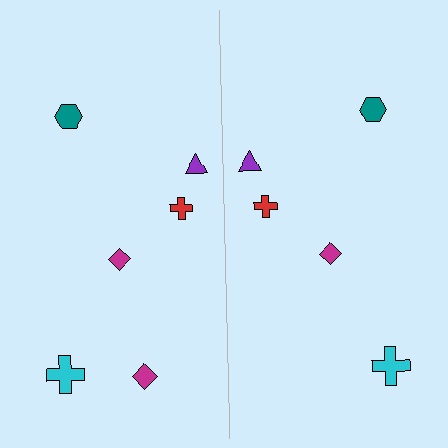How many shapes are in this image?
There are 11 shapes in this image.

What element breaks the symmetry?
A magenta diamond is missing from the right side.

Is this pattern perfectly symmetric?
No, the pattern is not perfectly symmetric. A magenta diamond is missing from the right side.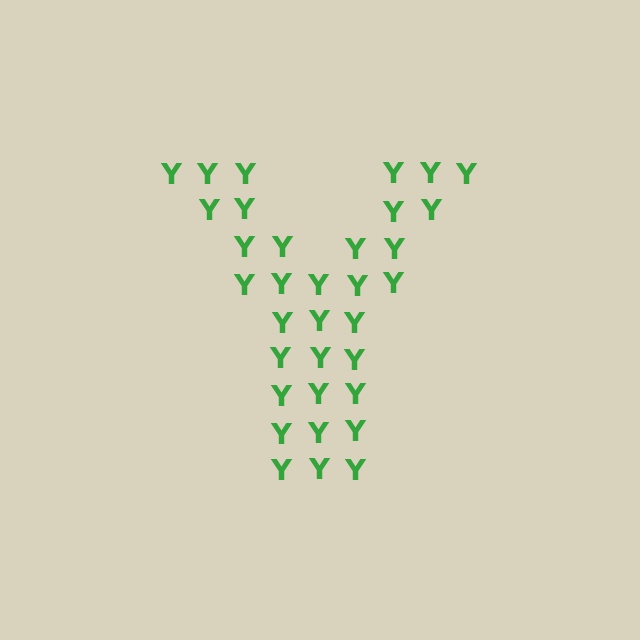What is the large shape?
The large shape is the letter Y.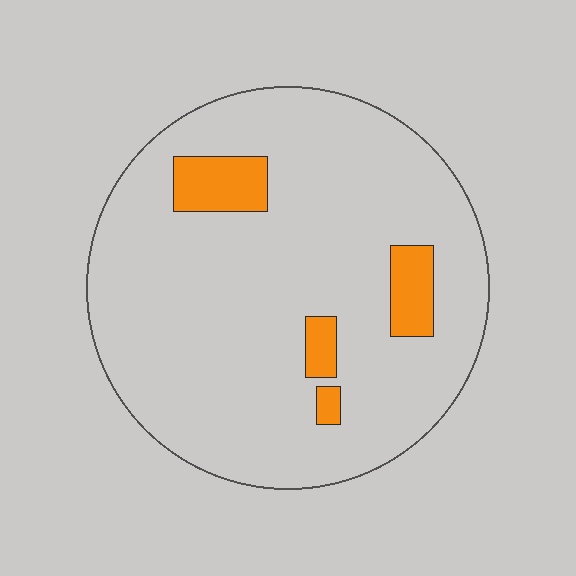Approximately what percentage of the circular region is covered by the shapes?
Approximately 10%.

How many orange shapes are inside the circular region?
4.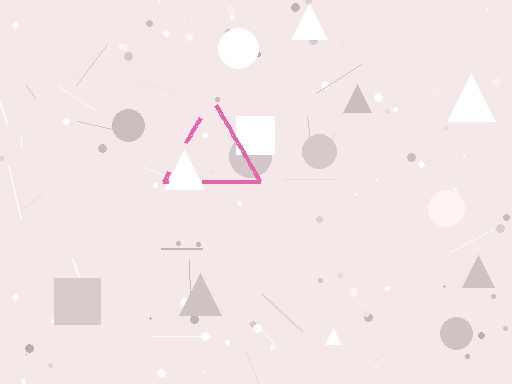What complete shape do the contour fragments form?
The contour fragments form a triangle.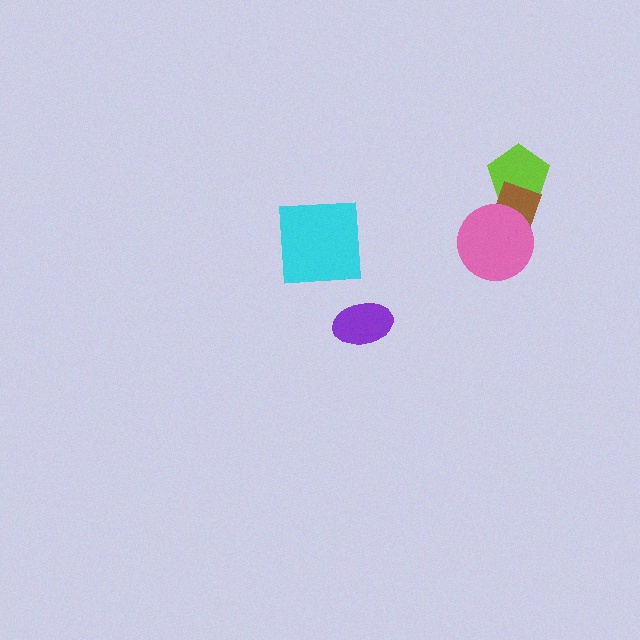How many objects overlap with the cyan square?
0 objects overlap with the cyan square.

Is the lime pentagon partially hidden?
Yes, it is partially covered by another shape.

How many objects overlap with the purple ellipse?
0 objects overlap with the purple ellipse.